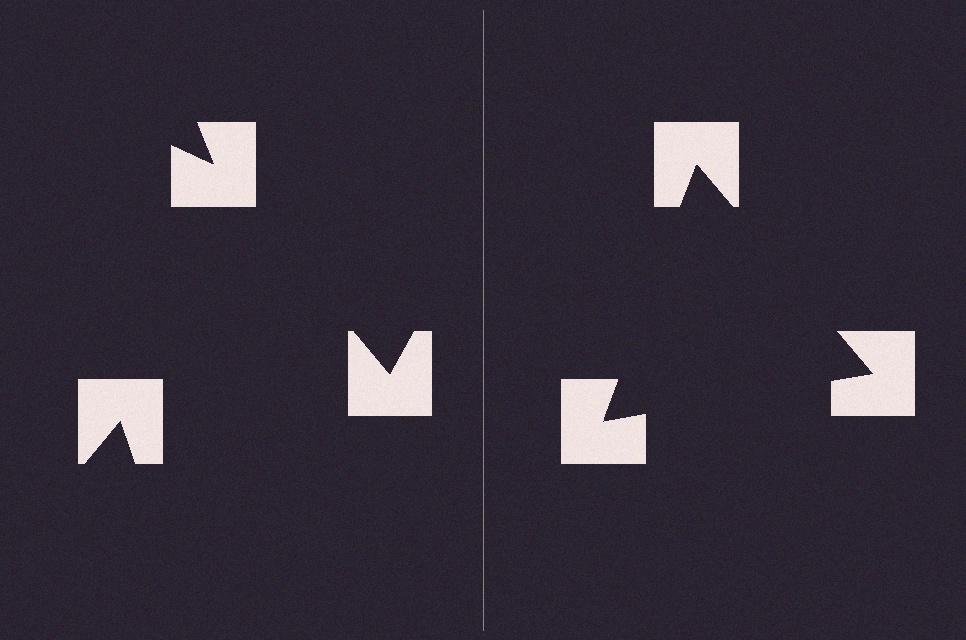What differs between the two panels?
The notched squares are positioned identically on both sides; only the wedge orientations differ. On the right they align to a triangle; on the left they are misaligned.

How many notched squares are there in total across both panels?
6 — 3 on each side.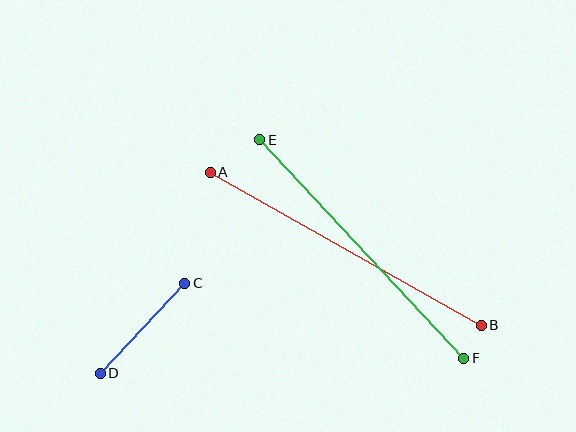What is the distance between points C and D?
The distance is approximately 123 pixels.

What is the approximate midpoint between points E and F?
The midpoint is at approximately (362, 249) pixels.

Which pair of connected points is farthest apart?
Points A and B are farthest apart.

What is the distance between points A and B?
The distance is approximately 311 pixels.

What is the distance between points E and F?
The distance is approximately 299 pixels.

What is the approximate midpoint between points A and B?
The midpoint is at approximately (346, 249) pixels.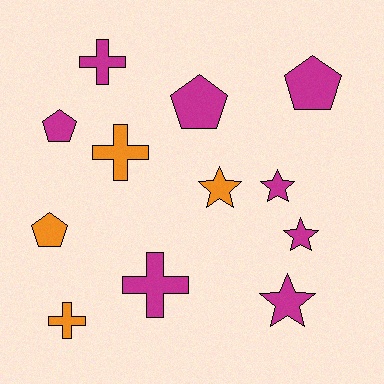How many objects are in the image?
There are 12 objects.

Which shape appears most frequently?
Cross, with 4 objects.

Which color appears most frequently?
Magenta, with 8 objects.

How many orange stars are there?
There is 1 orange star.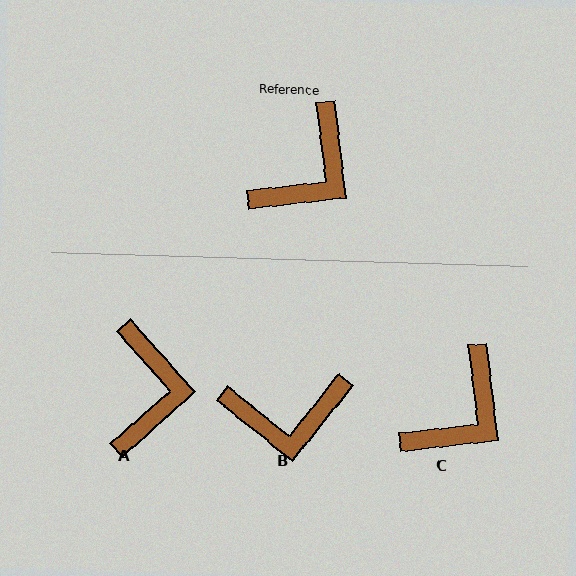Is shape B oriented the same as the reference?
No, it is off by about 45 degrees.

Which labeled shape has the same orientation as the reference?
C.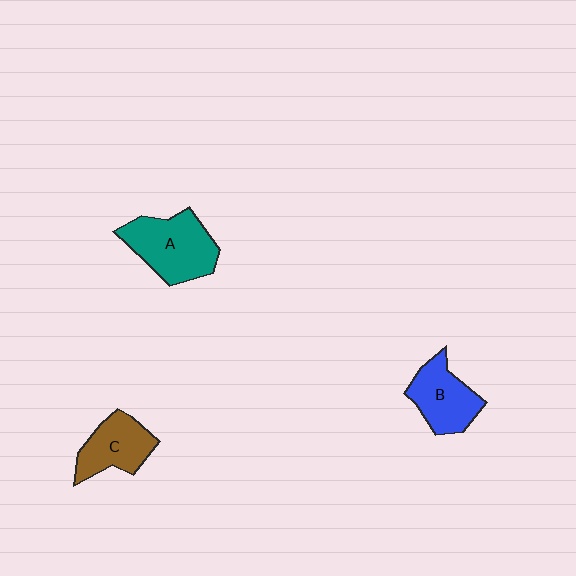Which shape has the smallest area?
Shape C (brown).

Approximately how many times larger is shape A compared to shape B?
Approximately 1.3 times.